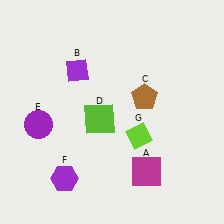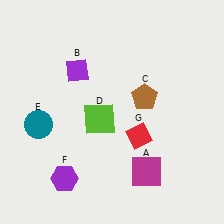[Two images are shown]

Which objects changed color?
E changed from purple to teal. G changed from lime to red.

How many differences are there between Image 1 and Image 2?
There are 2 differences between the two images.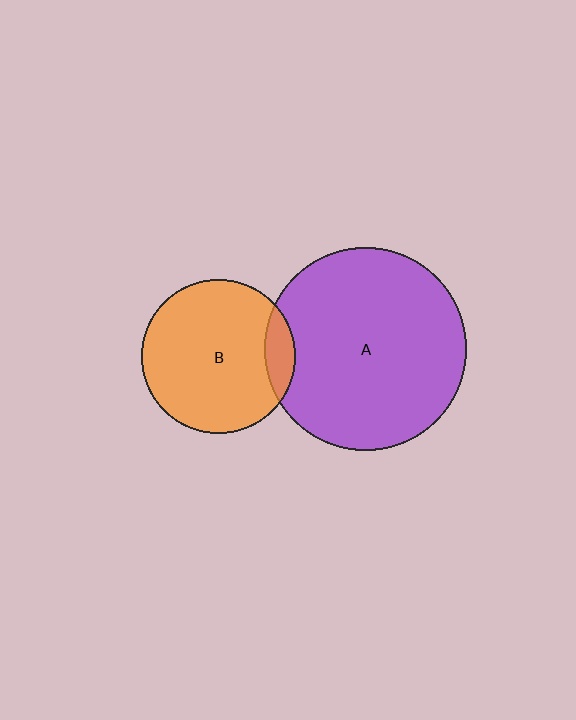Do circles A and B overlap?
Yes.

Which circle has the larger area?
Circle A (purple).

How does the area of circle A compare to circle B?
Approximately 1.7 times.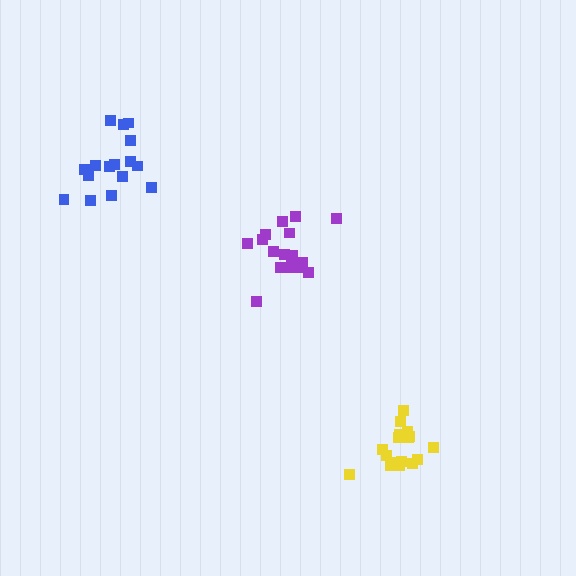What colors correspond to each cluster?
The clusters are colored: yellow, blue, purple.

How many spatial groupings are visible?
There are 3 spatial groupings.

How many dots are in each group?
Group 1: 17 dots, Group 2: 16 dots, Group 3: 18 dots (51 total).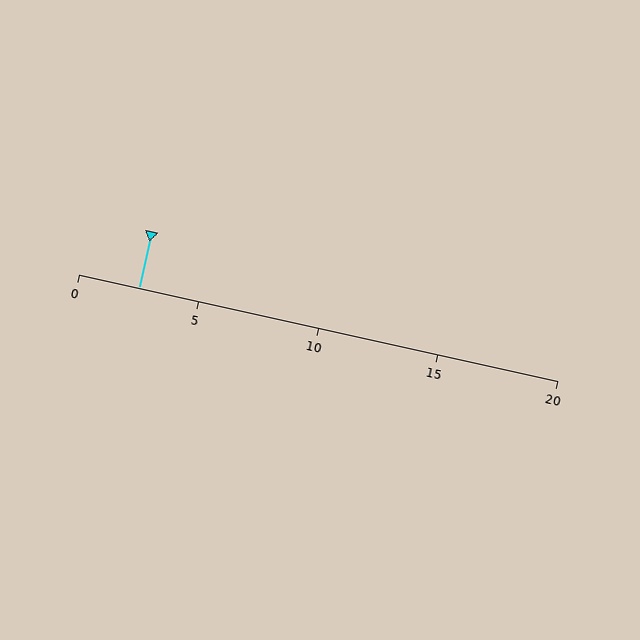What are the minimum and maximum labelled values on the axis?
The axis runs from 0 to 20.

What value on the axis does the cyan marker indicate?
The marker indicates approximately 2.5.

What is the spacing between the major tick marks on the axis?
The major ticks are spaced 5 apart.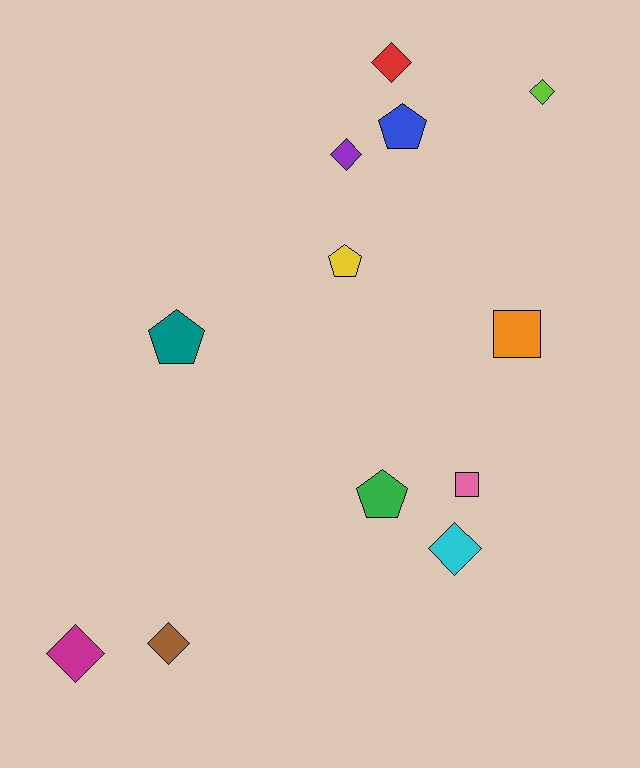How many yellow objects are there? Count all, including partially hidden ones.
There is 1 yellow object.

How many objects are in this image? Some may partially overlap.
There are 12 objects.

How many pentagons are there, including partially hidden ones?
There are 4 pentagons.